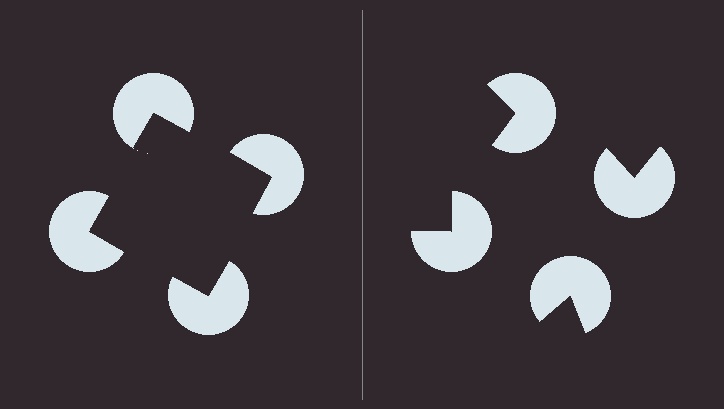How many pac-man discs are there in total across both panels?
8 — 4 on each side.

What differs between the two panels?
The pac-man discs are positioned identically on both sides; only the wedge orientations differ. On the left they align to a square; on the right they are misaligned.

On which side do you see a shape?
An illusory square appears on the left side. On the right side the wedge cuts are rotated, so no coherent shape forms.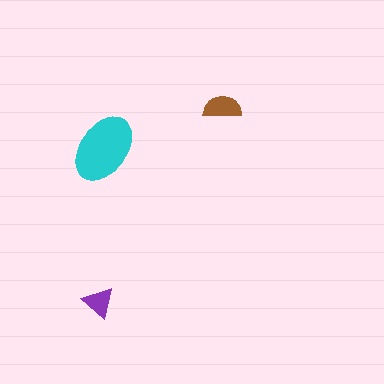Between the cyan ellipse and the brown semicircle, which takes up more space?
The cyan ellipse.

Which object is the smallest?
The purple triangle.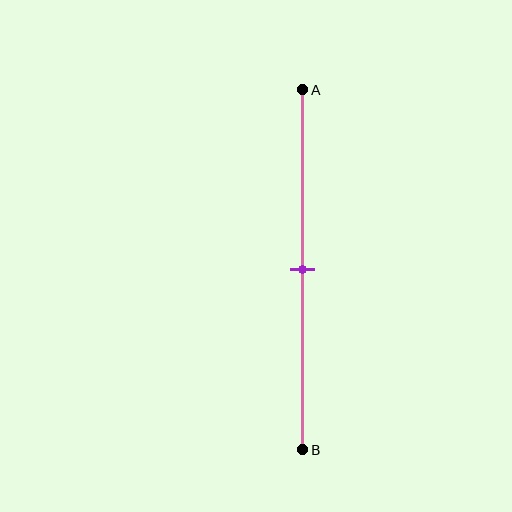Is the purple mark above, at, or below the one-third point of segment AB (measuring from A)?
The purple mark is below the one-third point of segment AB.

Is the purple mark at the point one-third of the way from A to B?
No, the mark is at about 50% from A, not at the 33% one-third point.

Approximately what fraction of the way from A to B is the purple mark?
The purple mark is approximately 50% of the way from A to B.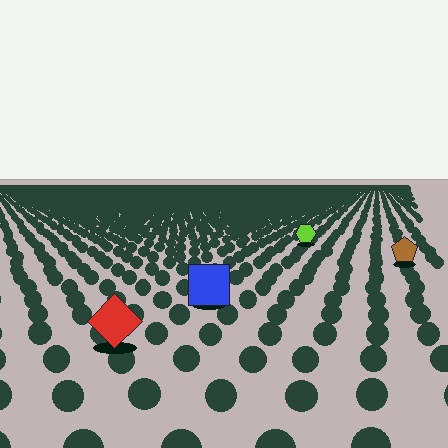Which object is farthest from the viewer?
The lime hexagon is farthest from the viewer. It appears smaller and the ground texture around it is denser.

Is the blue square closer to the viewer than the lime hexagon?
Yes. The blue square is closer — you can tell from the texture gradient: the ground texture is coarser near it.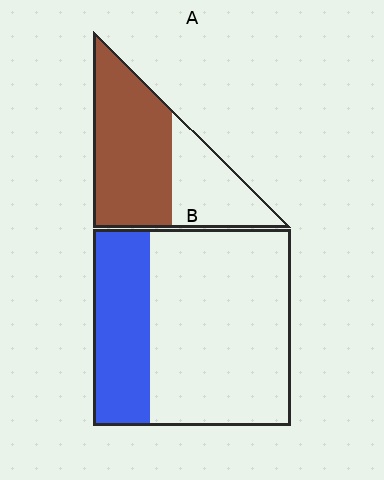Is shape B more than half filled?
No.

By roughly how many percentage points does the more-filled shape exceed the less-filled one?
By roughly 35 percentage points (A over B).